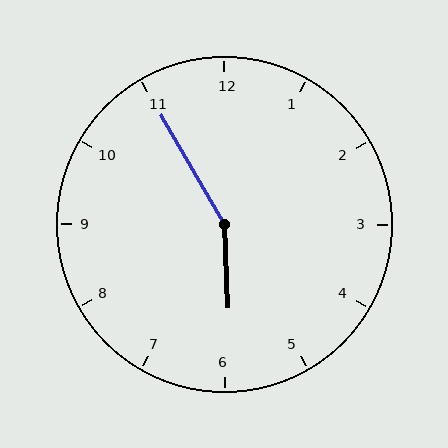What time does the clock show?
5:55.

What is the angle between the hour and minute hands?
Approximately 152 degrees.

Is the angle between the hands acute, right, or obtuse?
It is obtuse.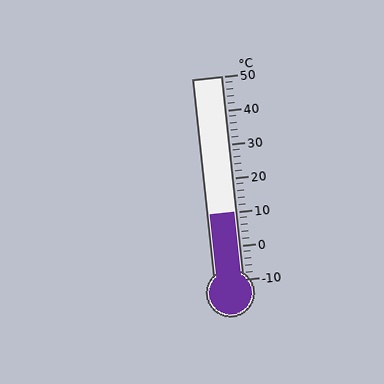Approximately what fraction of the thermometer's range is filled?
The thermometer is filled to approximately 35% of its range.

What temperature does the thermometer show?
The thermometer shows approximately 10°C.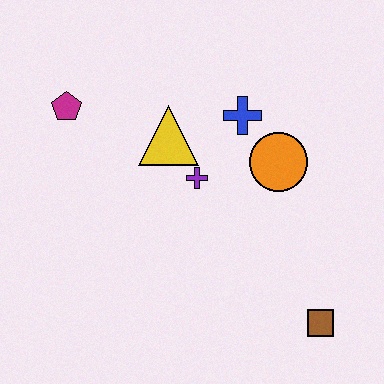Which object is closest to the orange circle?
The blue cross is closest to the orange circle.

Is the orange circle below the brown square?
No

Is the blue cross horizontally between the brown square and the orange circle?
No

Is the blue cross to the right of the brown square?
No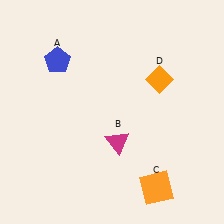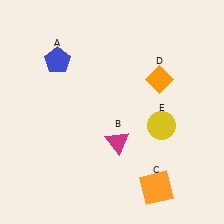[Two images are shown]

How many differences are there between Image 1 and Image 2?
There is 1 difference between the two images.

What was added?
A yellow circle (E) was added in Image 2.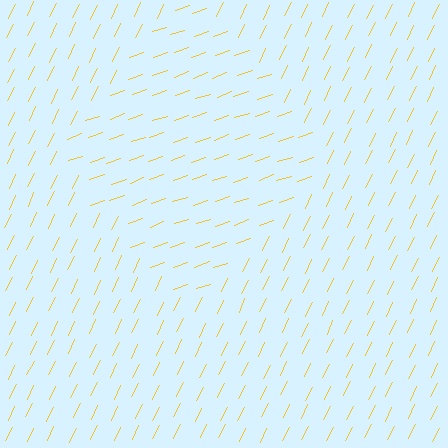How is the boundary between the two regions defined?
The boundary is defined purely by a change in line orientation (approximately 45 degrees difference). All lines are the same color and thickness.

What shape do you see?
I see a diamond.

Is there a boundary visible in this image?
Yes, there is a texture boundary formed by a change in line orientation.